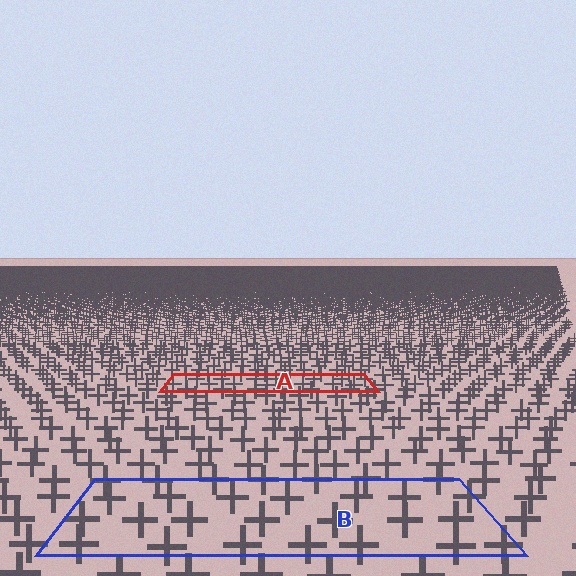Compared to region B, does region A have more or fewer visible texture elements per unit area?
Region A has more texture elements per unit area — they are packed more densely because it is farther away.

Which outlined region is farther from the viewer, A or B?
Region A is farther from the viewer — the texture elements inside it appear smaller and more densely packed.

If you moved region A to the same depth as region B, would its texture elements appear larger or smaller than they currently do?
They would appear larger. At a closer depth, the same texture elements are projected at a bigger on-screen size.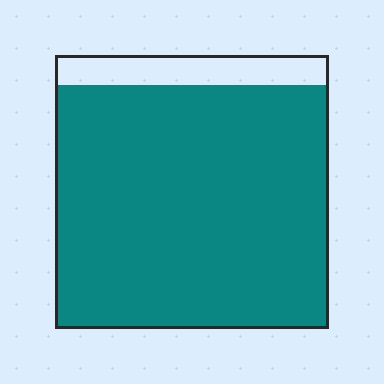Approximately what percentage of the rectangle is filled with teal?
Approximately 90%.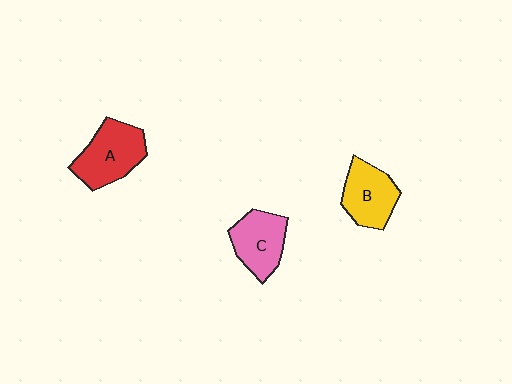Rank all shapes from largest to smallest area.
From largest to smallest: A (red), B (yellow), C (pink).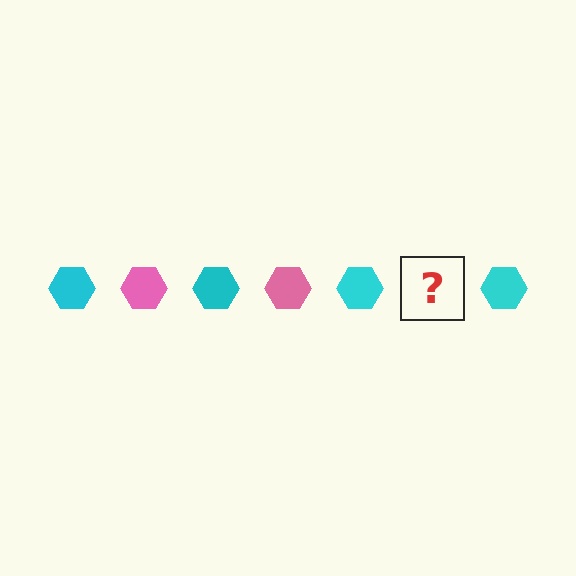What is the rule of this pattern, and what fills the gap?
The rule is that the pattern cycles through cyan, pink hexagons. The gap should be filled with a pink hexagon.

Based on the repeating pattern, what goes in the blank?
The blank should be a pink hexagon.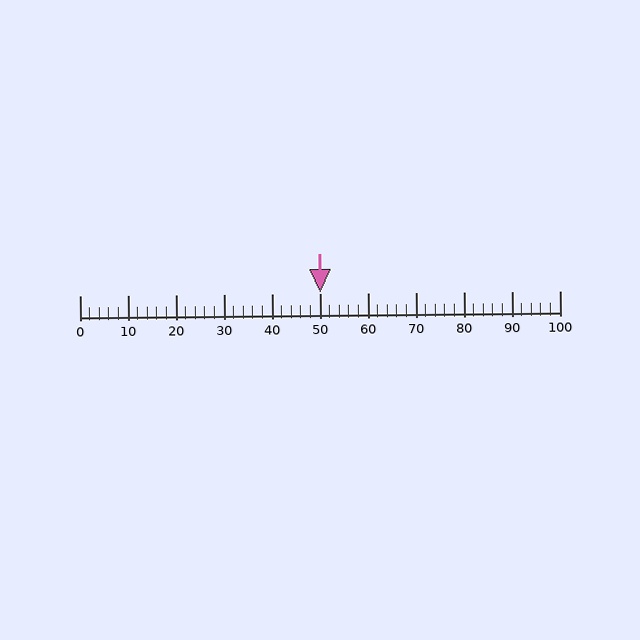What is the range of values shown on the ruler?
The ruler shows values from 0 to 100.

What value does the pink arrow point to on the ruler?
The pink arrow points to approximately 50.